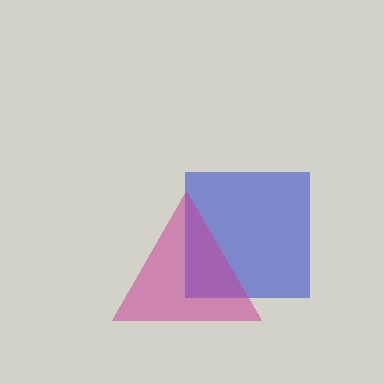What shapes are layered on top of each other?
The layered shapes are: a blue square, a magenta triangle.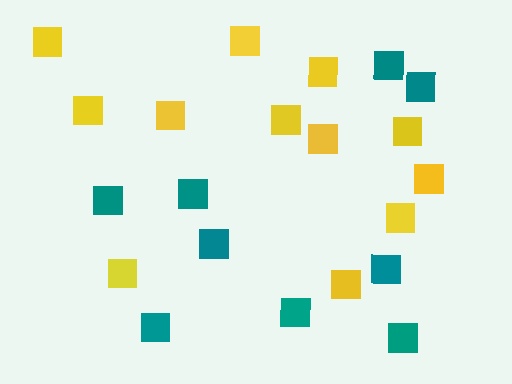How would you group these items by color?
There are 2 groups: one group of yellow squares (12) and one group of teal squares (9).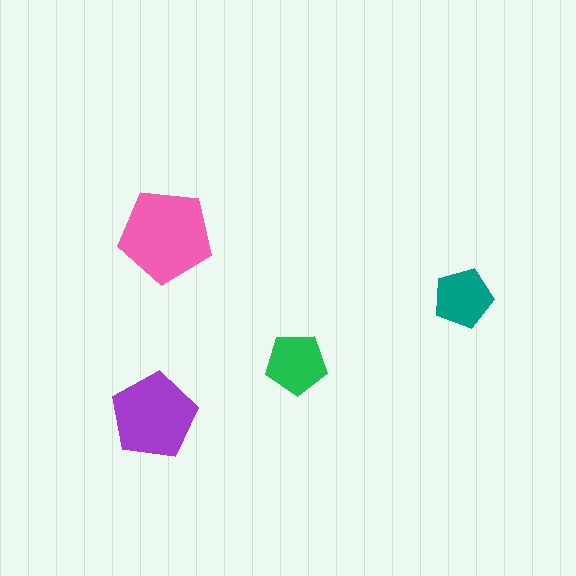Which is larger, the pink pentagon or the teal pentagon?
The pink one.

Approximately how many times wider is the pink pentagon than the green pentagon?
About 1.5 times wider.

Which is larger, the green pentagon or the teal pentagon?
The green one.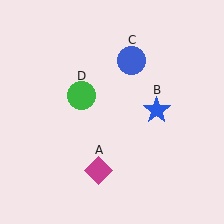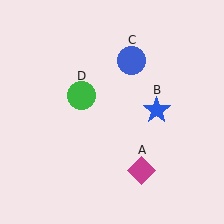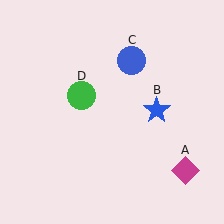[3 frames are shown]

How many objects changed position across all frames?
1 object changed position: magenta diamond (object A).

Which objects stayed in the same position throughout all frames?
Blue star (object B) and blue circle (object C) and green circle (object D) remained stationary.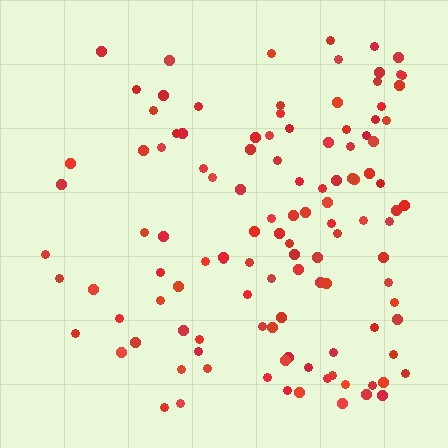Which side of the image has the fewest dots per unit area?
The left.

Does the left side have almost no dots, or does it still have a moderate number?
Still a moderate number, just noticeably fewer than the right.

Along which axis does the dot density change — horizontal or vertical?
Horizontal.